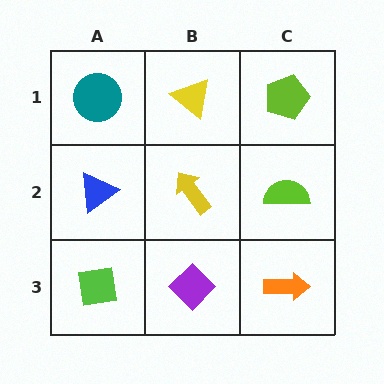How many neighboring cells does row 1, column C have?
2.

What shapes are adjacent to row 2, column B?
A yellow triangle (row 1, column B), a purple diamond (row 3, column B), a blue triangle (row 2, column A), a lime semicircle (row 2, column C).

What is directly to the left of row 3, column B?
A lime square.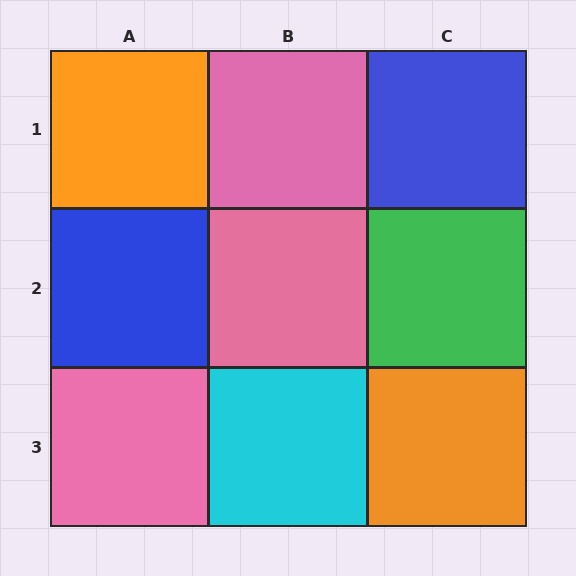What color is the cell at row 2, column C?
Green.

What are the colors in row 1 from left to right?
Orange, pink, blue.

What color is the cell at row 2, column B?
Pink.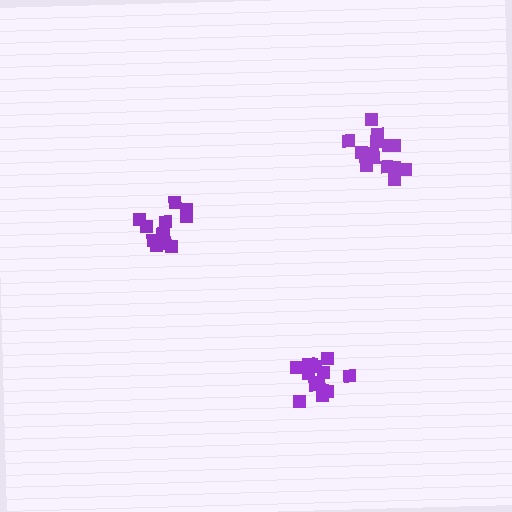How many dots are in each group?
Group 1: 12 dots, Group 2: 14 dots, Group 3: 15 dots (41 total).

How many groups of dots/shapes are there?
There are 3 groups.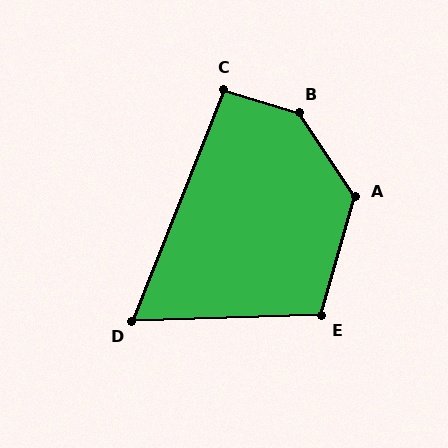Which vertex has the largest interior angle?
B, at approximately 141 degrees.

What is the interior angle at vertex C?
Approximately 95 degrees (approximately right).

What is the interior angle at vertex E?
Approximately 107 degrees (obtuse).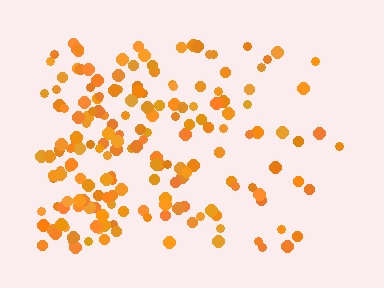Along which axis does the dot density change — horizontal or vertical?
Horizontal.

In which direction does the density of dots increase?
From right to left, with the left side densest.